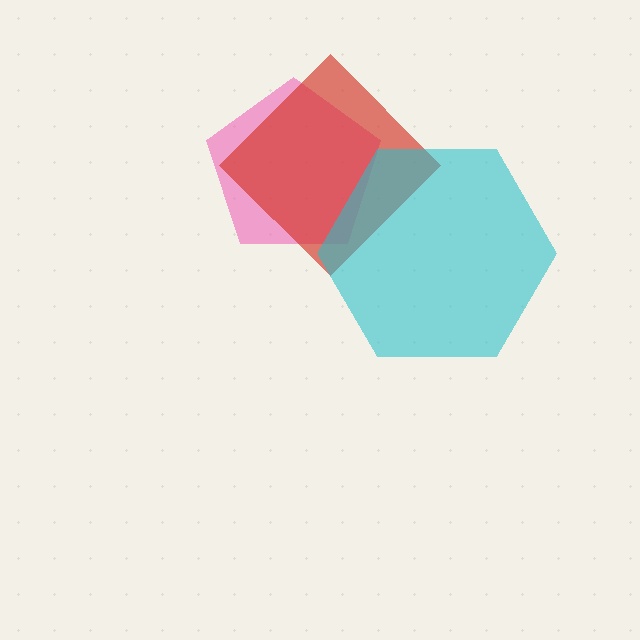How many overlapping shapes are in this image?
There are 3 overlapping shapes in the image.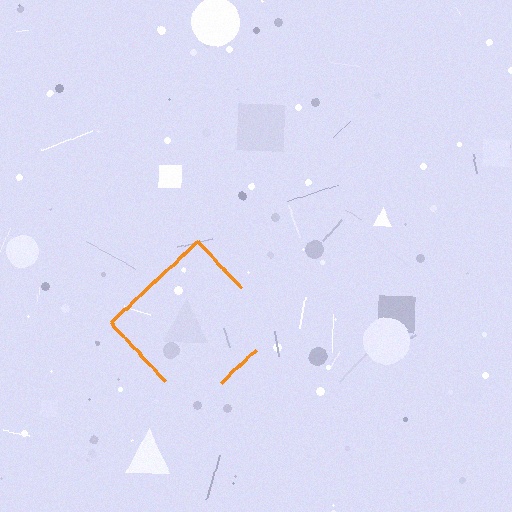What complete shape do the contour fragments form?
The contour fragments form a diamond.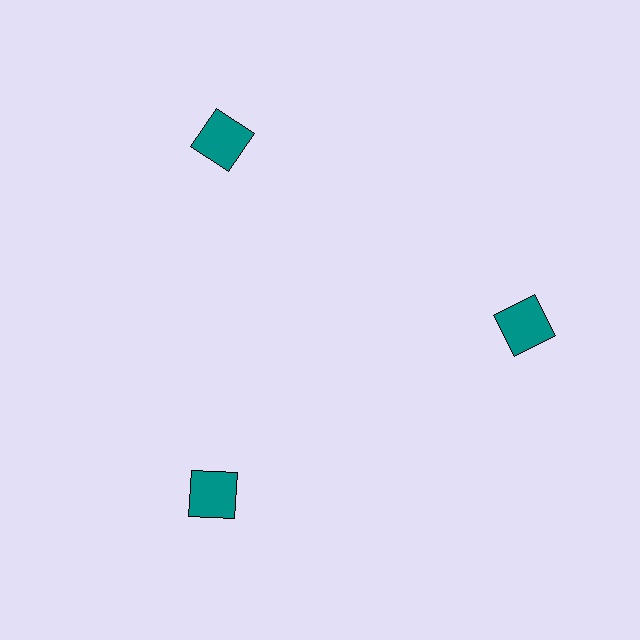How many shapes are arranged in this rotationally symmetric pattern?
There are 3 shapes, arranged in 3 groups of 1.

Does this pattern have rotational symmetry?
Yes, this pattern has 3-fold rotational symmetry. It looks the same after rotating 120 degrees around the center.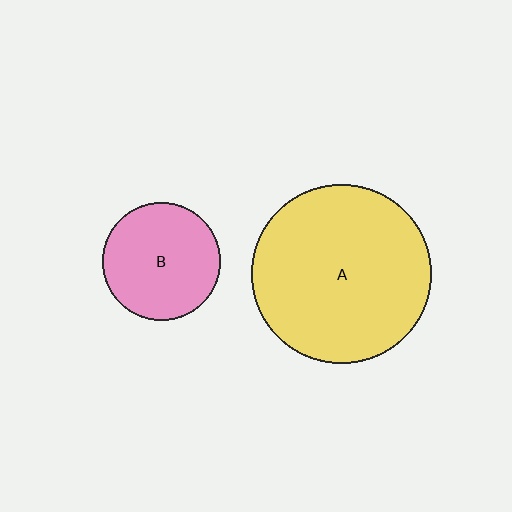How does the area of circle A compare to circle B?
Approximately 2.3 times.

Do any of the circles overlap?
No, none of the circles overlap.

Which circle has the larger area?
Circle A (yellow).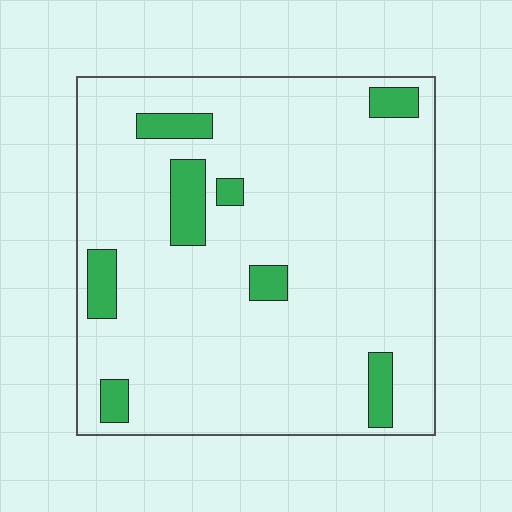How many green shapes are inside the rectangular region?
8.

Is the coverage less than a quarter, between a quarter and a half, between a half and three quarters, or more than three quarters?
Less than a quarter.